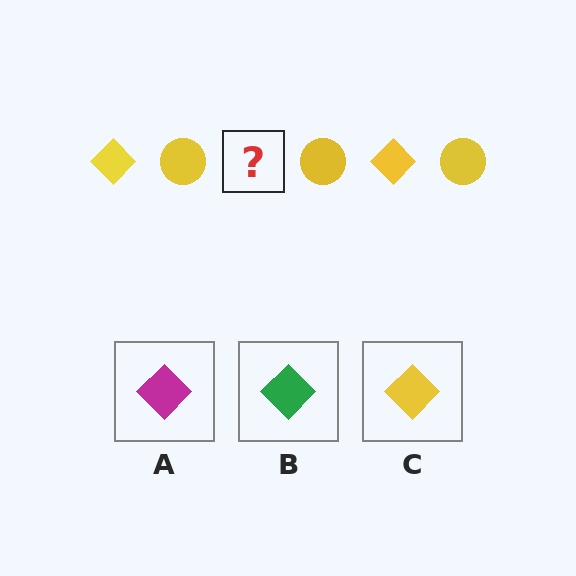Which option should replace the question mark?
Option C.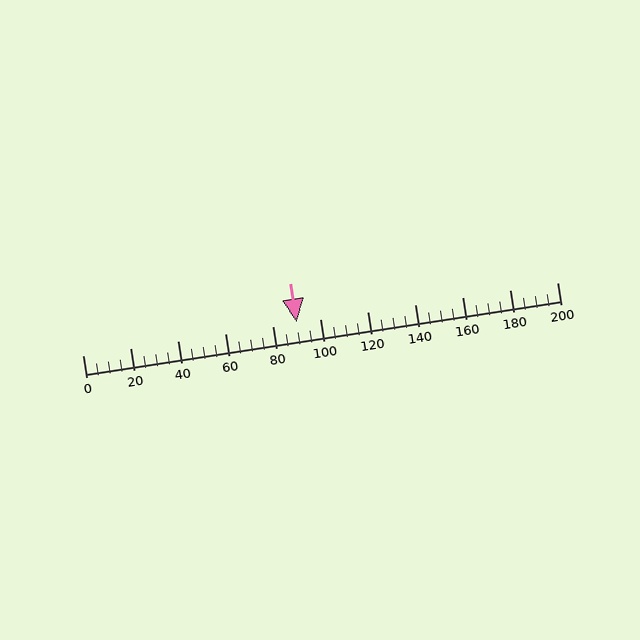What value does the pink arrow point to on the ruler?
The pink arrow points to approximately 90.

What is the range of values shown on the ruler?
The ruler shows values from 0 to 200.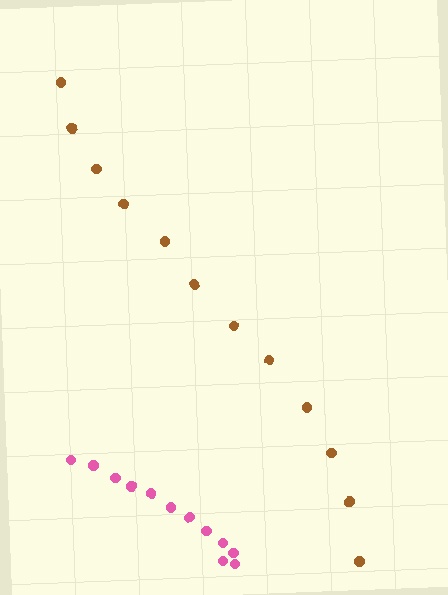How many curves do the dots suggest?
There are 2 distinct paths.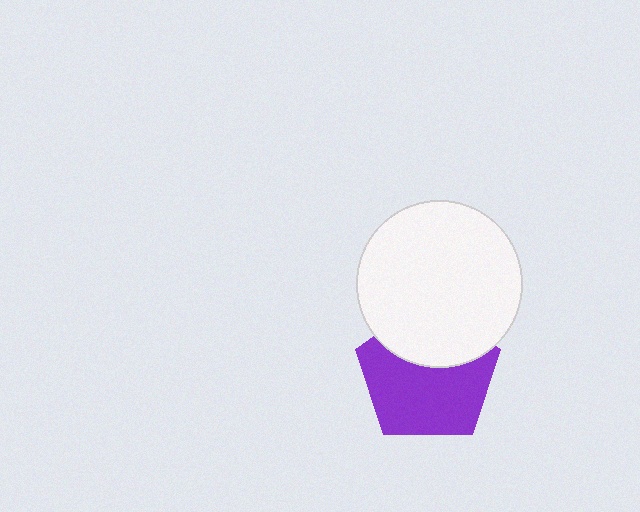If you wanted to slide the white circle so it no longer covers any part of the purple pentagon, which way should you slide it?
Slide it up — that is the most direct way to separate the two shapes.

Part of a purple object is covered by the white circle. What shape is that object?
It is a pentagon.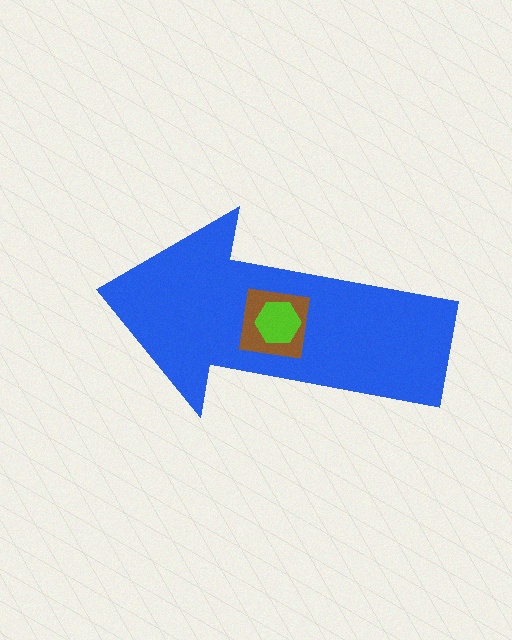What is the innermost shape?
The lime hexagon.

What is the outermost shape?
The blue arrow.